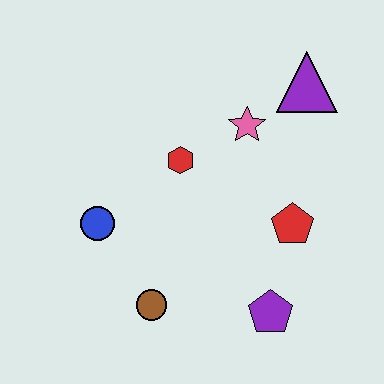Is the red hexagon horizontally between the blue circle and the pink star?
Yes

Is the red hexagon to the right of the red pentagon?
No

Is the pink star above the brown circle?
Yes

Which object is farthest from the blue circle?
The purple triangle is farthest from the blue circle.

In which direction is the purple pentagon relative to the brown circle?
The purple pentagon is to the right of the brown circle.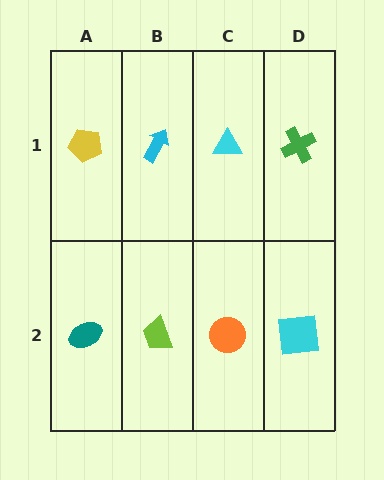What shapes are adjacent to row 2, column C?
A cyan triangle (row 1, column C), a lime trapezoid (row 2, column B), a cyan square (row 2, column D).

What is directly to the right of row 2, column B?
An orange circle.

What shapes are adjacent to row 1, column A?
A teal ellipse (row 2, column A), a cyan arrow (row 1, column B).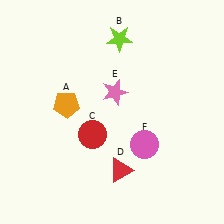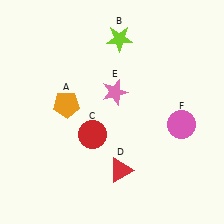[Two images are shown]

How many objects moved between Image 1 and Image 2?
1 object moved between the two images.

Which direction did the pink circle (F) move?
The pink circle (F) moved right.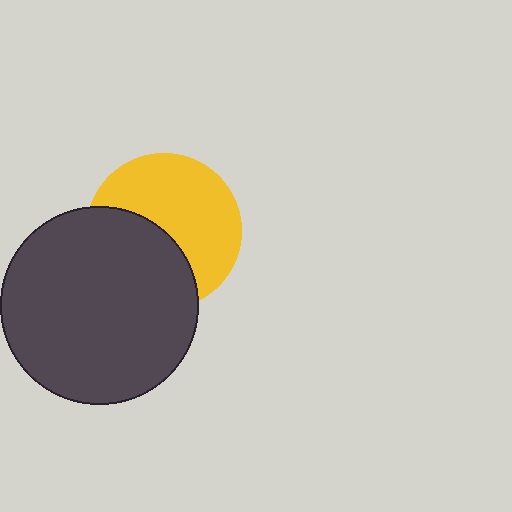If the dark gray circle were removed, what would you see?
You would see the complete yellow circle.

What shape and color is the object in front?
The object in front is a dark gray circle.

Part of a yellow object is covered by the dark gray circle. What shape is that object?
It is a circle.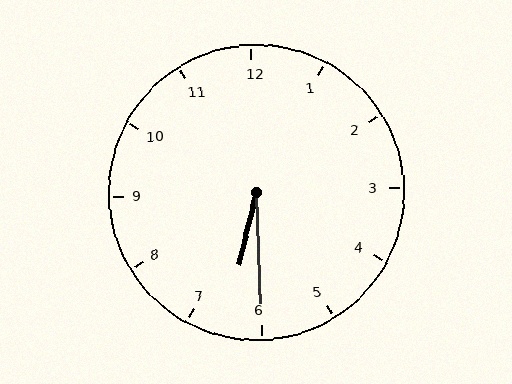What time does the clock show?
6:30.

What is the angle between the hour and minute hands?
Approximately 15 degrees.